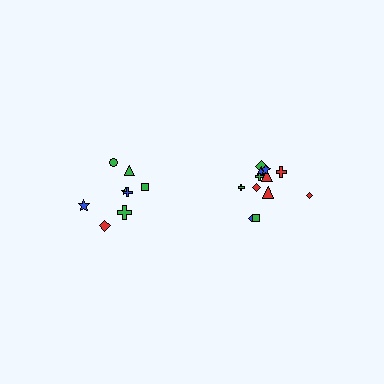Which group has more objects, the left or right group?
The right group.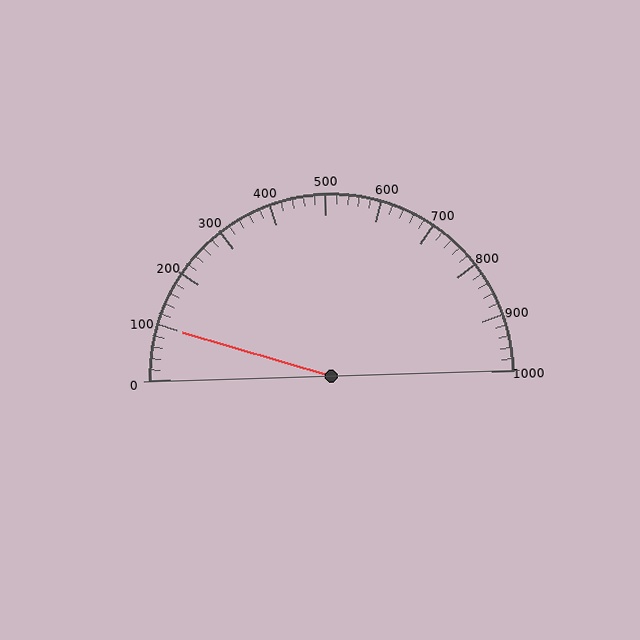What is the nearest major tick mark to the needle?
The nearest major tick mark is 100.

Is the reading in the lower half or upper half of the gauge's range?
The reading is in the lower half of the range (0 to 1000).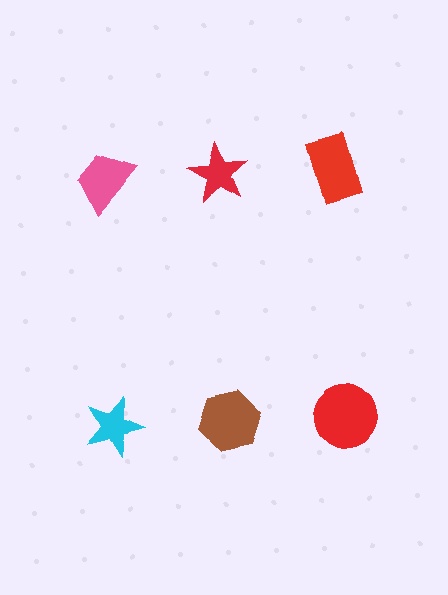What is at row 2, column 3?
A red circle.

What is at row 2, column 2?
A brown hexagon.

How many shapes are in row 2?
3 shapes.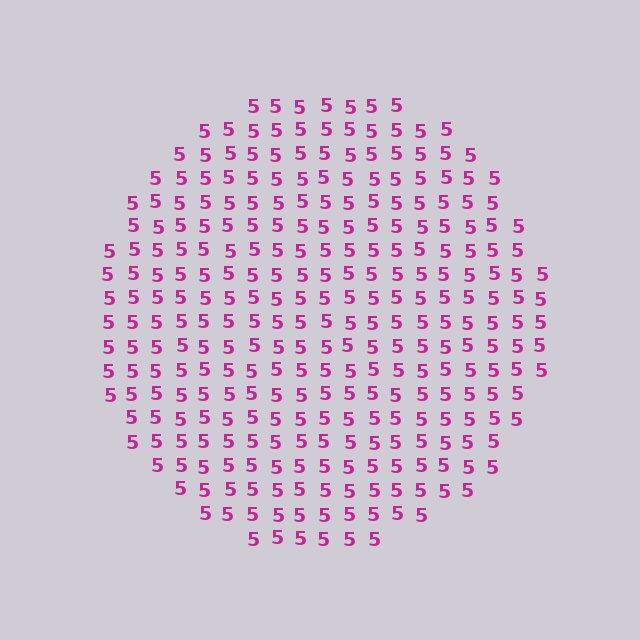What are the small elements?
The small elements are digit 5's.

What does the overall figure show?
The overall figure shows a circle.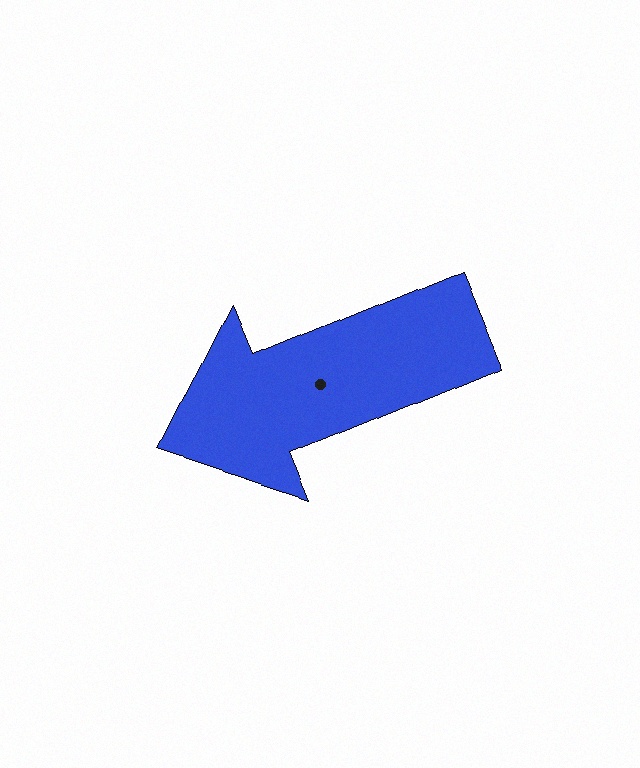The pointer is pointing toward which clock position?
Roughly 8 o'clock.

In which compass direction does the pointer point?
Southwest.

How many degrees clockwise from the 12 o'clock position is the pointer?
Approximately 247 degrees.